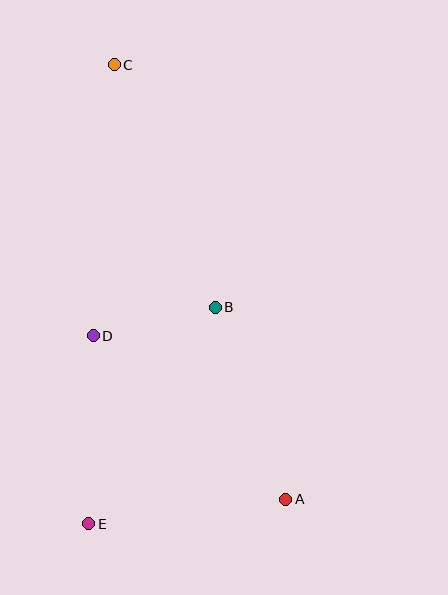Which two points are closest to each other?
Points B and D are closest to each other.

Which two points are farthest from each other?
Points A and C are farthest from each other.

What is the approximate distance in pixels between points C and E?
The distance between C and E is approximately 460 pixels.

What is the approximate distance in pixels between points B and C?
The distance between B and C is approximately 263 pixels.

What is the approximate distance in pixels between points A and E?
The distance between A and E is approximately 198 pixels.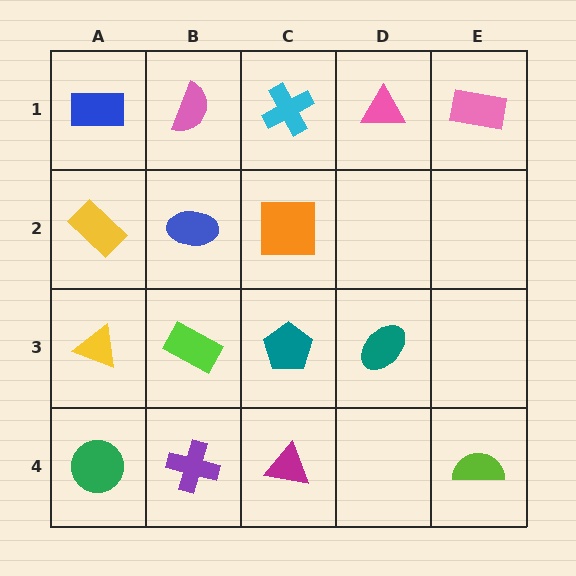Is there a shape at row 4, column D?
No, that cell is empty.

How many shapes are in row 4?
4 shapes.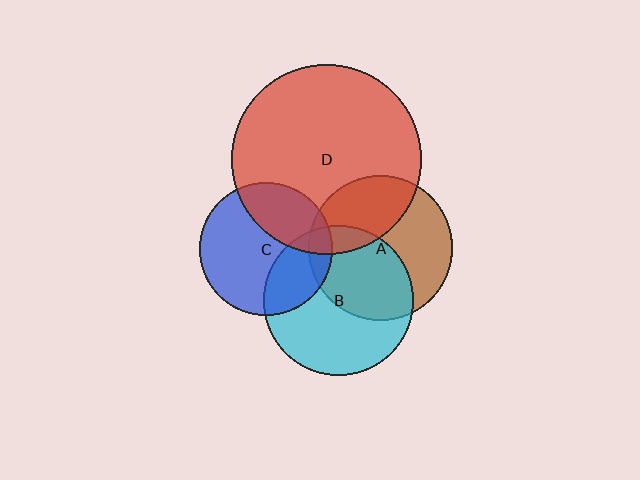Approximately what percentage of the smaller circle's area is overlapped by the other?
Approximately 30%.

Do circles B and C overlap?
Yes.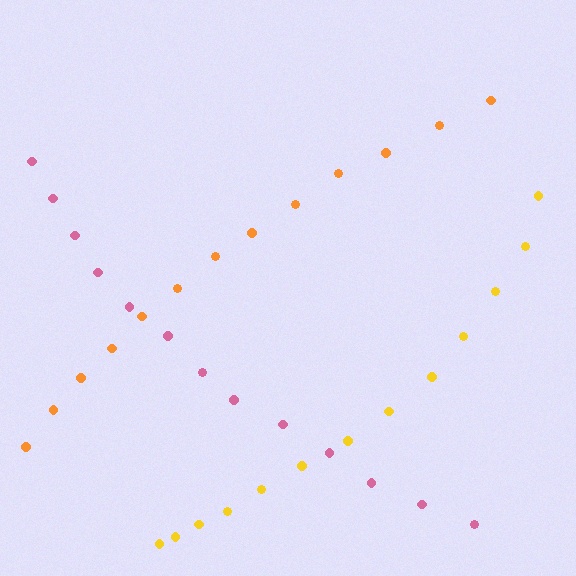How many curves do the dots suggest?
There are 3 distinct paths.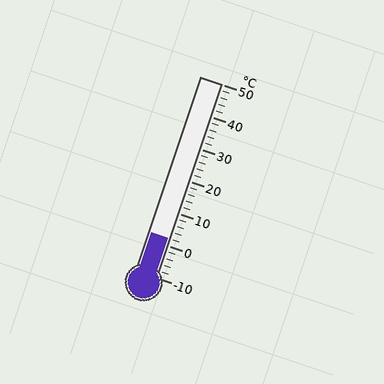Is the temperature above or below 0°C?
The temperature is above 0°C.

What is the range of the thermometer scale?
The thermometer scale ranges from -10°C to 50°C.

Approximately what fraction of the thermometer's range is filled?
The thermometer is filled to approximately 20% of its range.